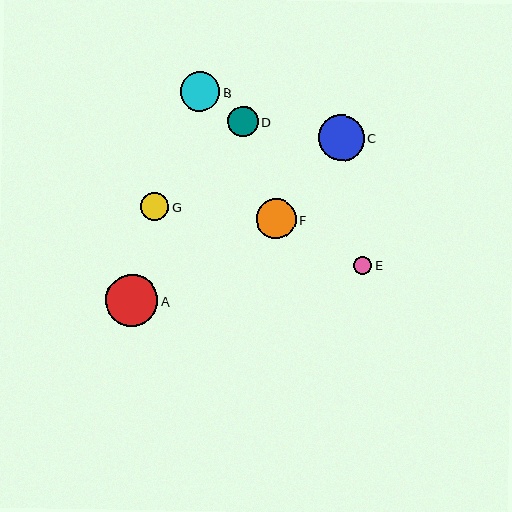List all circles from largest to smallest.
From largest to smallest: A, C, F, B, D, G, E.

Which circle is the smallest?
Circle E is the smallest with a size of approximately 18 pixels.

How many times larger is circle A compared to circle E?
Circle A is approximately 2.8 times the size of circle E.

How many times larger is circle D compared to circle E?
Circle D is approximately 1.7 times the size of circle E.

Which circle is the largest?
Circle A is the largest with a size of approximately 52 pixels.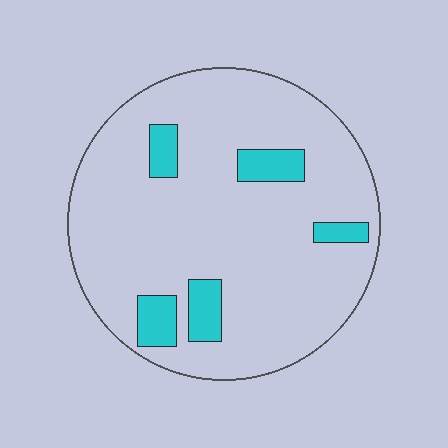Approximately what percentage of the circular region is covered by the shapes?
Approximately 10%.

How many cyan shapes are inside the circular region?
5.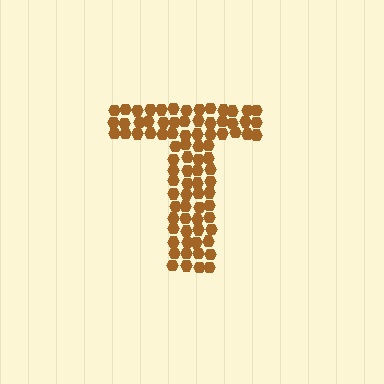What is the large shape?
The large shape is the letter T.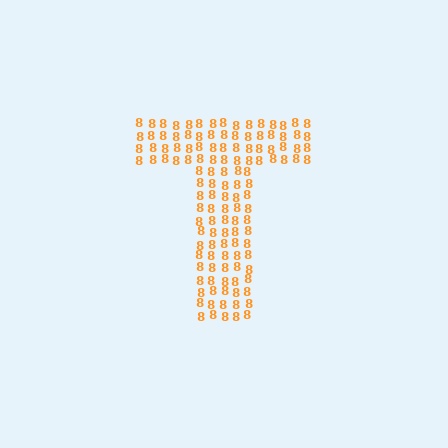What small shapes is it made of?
It is made of small digit 8's.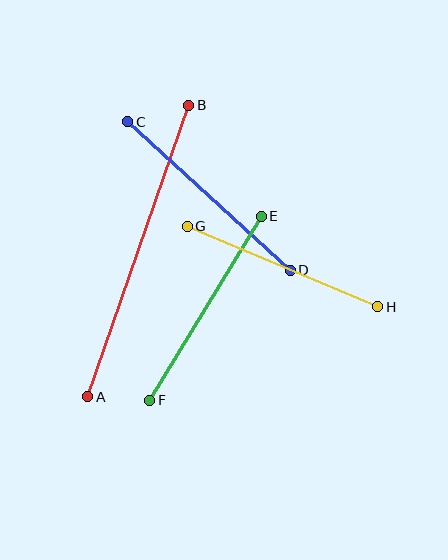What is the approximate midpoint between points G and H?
The midpoint is at approximately (282, 267) pixels.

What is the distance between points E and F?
The distance is approximately 215 pixels.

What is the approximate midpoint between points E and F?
The midpoint is at approximately (206, 308) pixels.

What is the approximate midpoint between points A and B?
The midpoint is at approximately (138, 251) pixels.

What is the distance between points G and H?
The distance is approximately 207 pixels.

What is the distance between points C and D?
The distance is approximately 220 pixels.